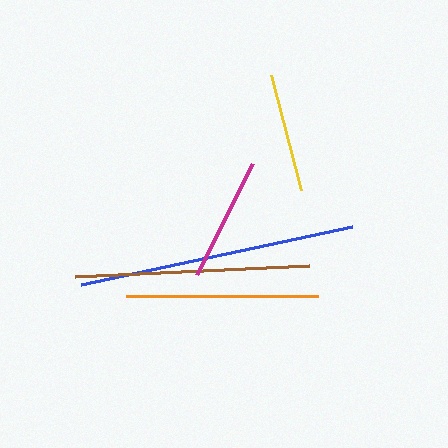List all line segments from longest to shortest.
From longest to shortest: blue, brown, orange, magenta, yellow.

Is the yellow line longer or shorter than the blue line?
The blue line is longer than the yellow line.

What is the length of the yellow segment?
The yellow segment is approximately 119 pixels long.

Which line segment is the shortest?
The yellow line is the shortest at approximately 119 pixels.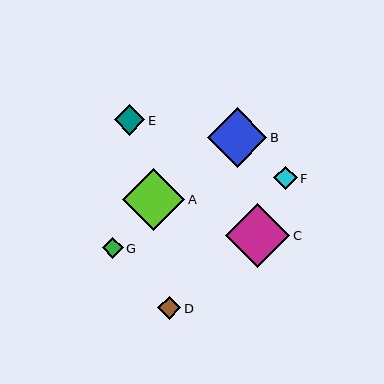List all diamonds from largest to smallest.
From largest to smallest: C, A, B, E, D, F, G.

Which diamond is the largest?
Diamond C is the largest with a size of approximately 64 pixels.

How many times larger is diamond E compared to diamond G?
Diamond E is approximately 1.4 times the size of diamond G.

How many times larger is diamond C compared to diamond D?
Diamond C is approximately 2.7 times the size of diamond D.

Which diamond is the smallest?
Diamond G is the smallest with a size of approximately 21 pixels.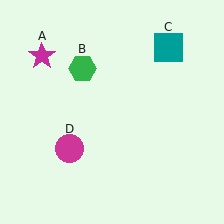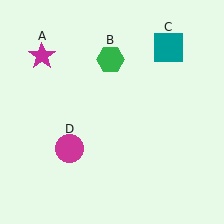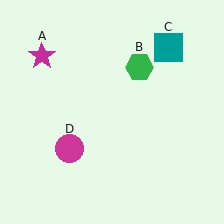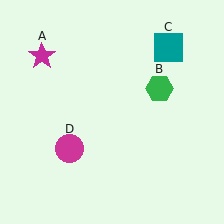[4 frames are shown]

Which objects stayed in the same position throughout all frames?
Magenta star (object A) and teal square (object C) and magenta circle (object D) remained stationary.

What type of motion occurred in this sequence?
The green hexagon (object B) rotated clockwise around the center of the scene.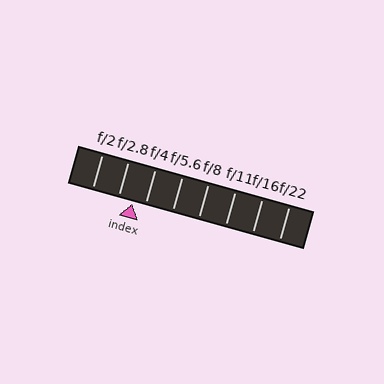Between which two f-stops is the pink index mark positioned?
The index mark is between f/2.8 and f/4.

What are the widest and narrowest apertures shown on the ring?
The widest aperture shown is f/2 and the narrowest is f/22.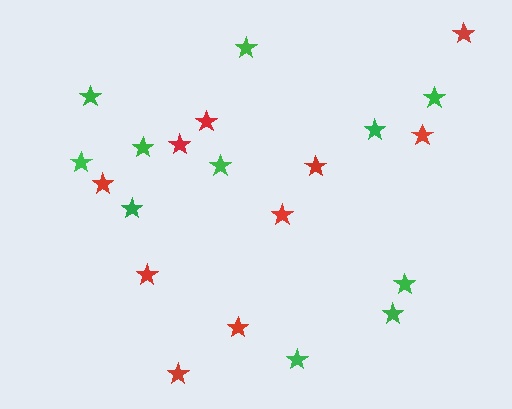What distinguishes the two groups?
There are 2 groups: one group of red stars (10) and one group of green stars (11).